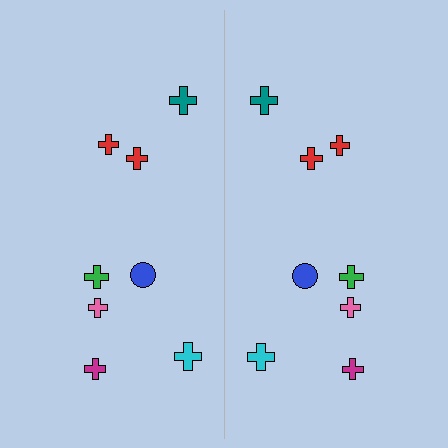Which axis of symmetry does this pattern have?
The pattern has a vertical axis of symmetry running through the center of the image.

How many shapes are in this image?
There are 16 shapes in this image.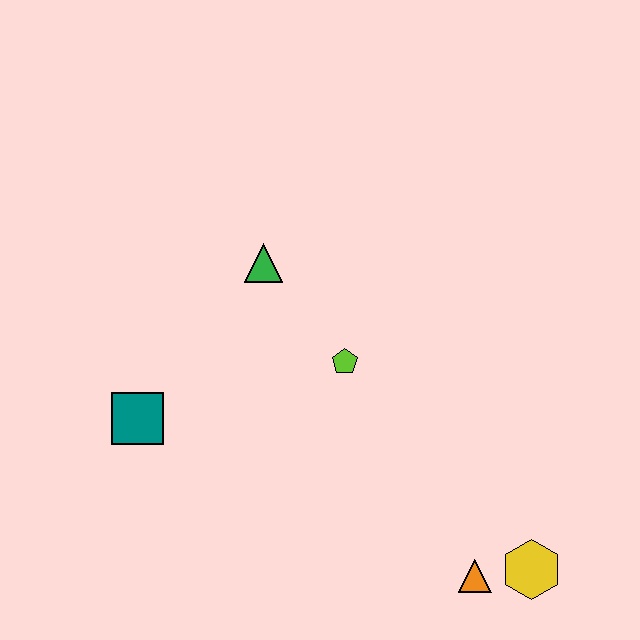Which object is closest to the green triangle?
The lime pentagon is closest to the green triangle.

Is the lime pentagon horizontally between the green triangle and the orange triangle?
Yes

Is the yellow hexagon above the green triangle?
No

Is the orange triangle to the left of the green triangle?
No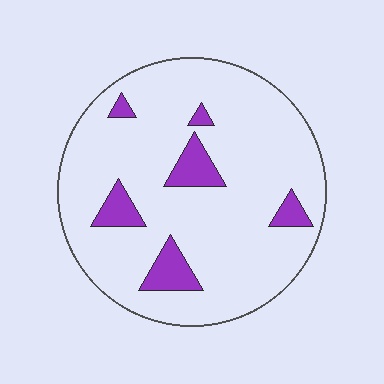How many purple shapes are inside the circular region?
6.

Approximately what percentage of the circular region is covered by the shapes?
Approximately 10%.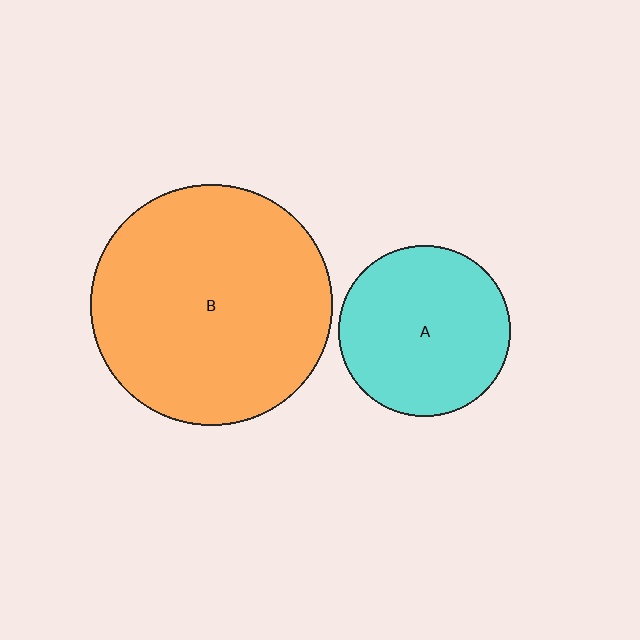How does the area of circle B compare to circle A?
Approximately 2.0 times.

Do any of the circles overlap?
No, none of the circles overlap.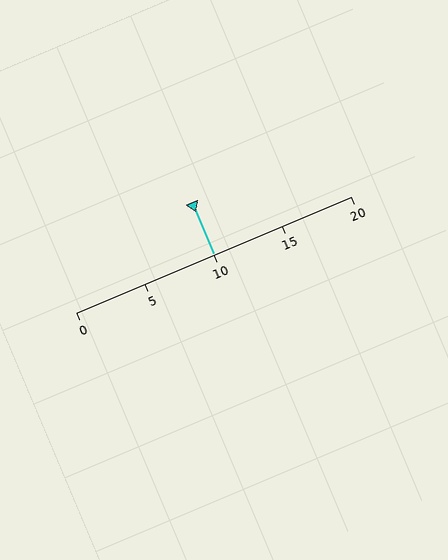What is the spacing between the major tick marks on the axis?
The major ticks are spaced 5 apart.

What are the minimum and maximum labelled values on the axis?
The axis runs from 0 to 20.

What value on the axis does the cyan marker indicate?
The marker indicates approximately 10.